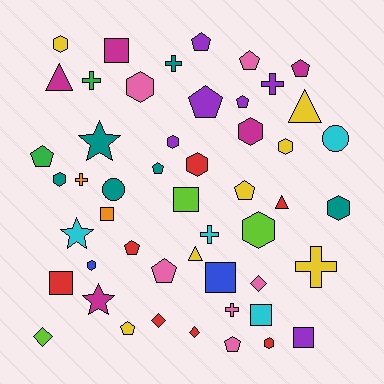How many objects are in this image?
There are 50 objects.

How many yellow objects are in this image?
There are 7 yellow objects.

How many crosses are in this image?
There are 7 crosses.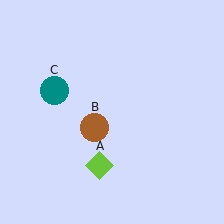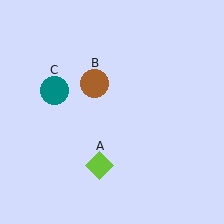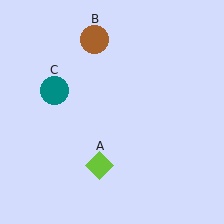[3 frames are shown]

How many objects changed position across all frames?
1 object changed position: brown circle (object B).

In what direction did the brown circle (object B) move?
The brown circle (object B) moved up.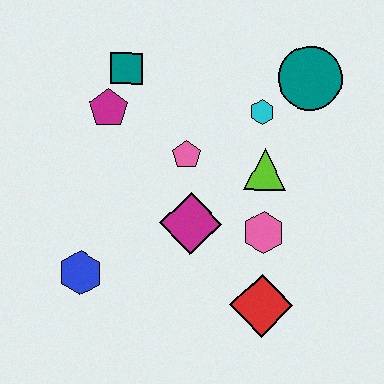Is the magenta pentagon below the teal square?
Yes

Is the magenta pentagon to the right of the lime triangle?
No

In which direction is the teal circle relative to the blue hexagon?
The teal circle is to the right of the blue hexagon.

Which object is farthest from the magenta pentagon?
The red diamond is farthest from the magenta pentagon.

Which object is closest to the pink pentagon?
The magenta diamond is closest to the pink pentagon.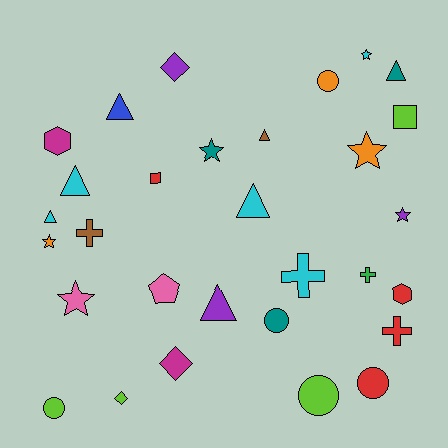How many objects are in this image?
There are 30 objects.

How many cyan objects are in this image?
There are 5 cyan objects.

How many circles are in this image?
There are 5 circles.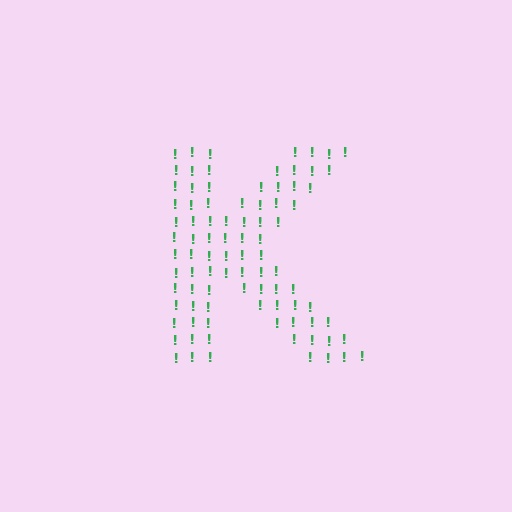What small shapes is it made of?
It is made of small exclamation marks.